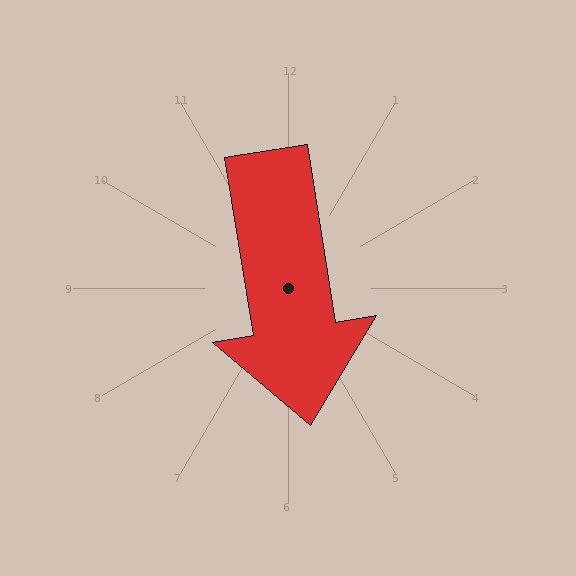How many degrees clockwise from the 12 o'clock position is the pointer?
Approximately 171 degrees.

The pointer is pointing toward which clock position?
Roughly 6 o'clock.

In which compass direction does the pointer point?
South.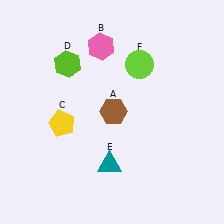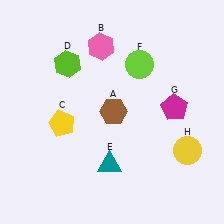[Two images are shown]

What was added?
A magenta pentagon (G), a yellow circle (H) were added in Image 2.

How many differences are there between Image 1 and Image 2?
There are 2 differences between the two images.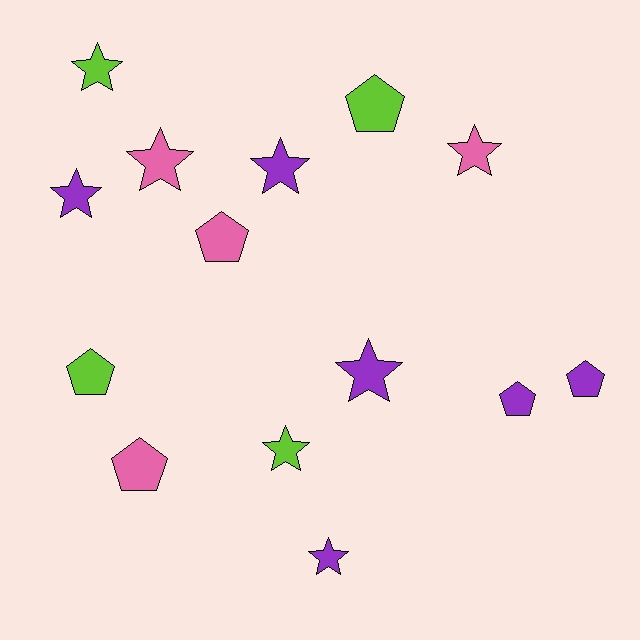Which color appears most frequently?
Purple, with 6 objects.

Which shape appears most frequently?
Star, with 8 objects.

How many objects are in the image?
There are 14 objects.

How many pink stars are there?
There are 2 pink stars.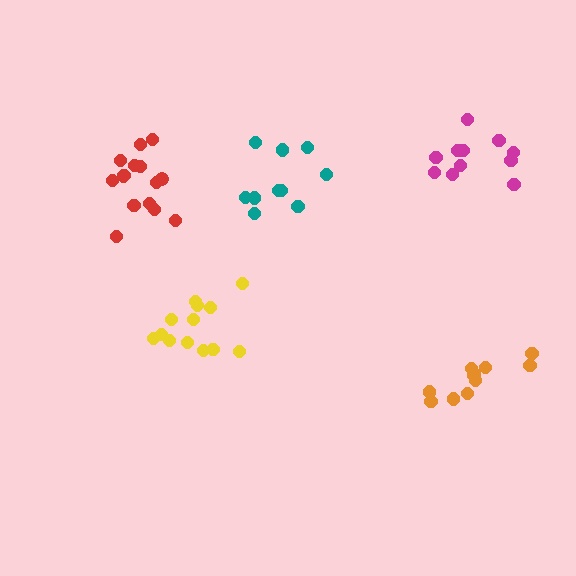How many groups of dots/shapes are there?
There are 5 groups.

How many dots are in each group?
Group 1: 10 dots, Group 2: 11 dots, Group 3: 13 dots, Group 4: 11 dots, Group 5: 15 dots (60 total).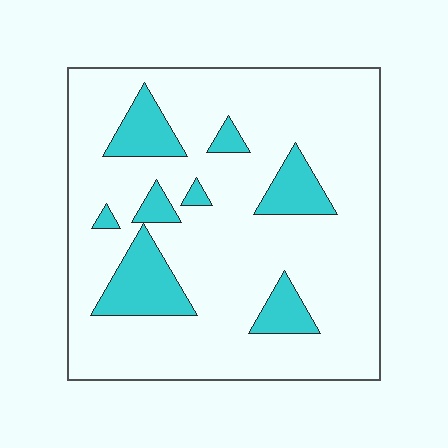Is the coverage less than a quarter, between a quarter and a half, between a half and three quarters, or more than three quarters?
Less than a quarter.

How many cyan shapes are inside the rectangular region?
8.